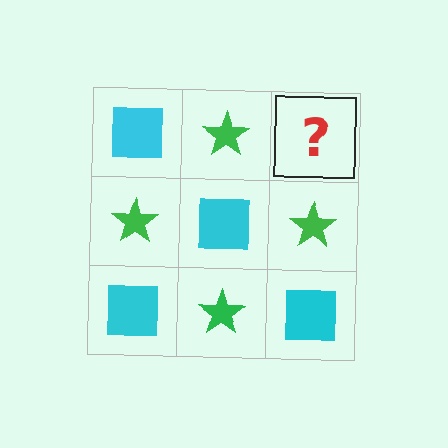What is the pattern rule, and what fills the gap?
The rule is that it alternates cyan square and green star in a checkerboard pattern. The gap should be filled with a cyan square.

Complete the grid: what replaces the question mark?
The question mark should be replaced with a cyan square.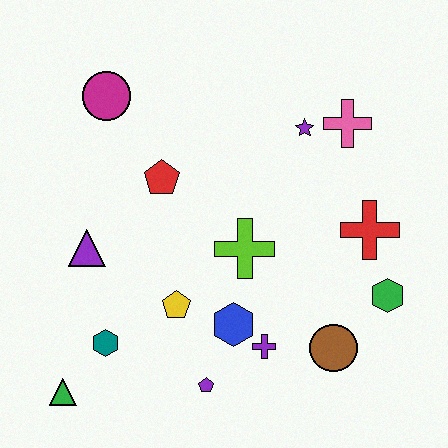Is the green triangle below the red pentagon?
Yes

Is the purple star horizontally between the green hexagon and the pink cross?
No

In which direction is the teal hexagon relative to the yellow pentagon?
The teal hexagon is to the left of the yellow pentagon.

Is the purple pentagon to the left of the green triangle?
No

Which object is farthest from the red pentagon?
The green hexagon is farthest from the red pentagon.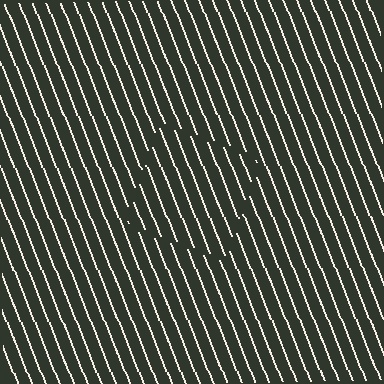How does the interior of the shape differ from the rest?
The interior of the shape contains the same grating, shifted by half a period — the contour is defined by the phase discontinuity where line-ends from the inner and outer gratings abut.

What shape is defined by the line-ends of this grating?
An illusory square. The interior of the shape contains the same grating, shifted by half a period — the contour is defined by the phase discontinuity where line-ends from the inner and outer gratings abut.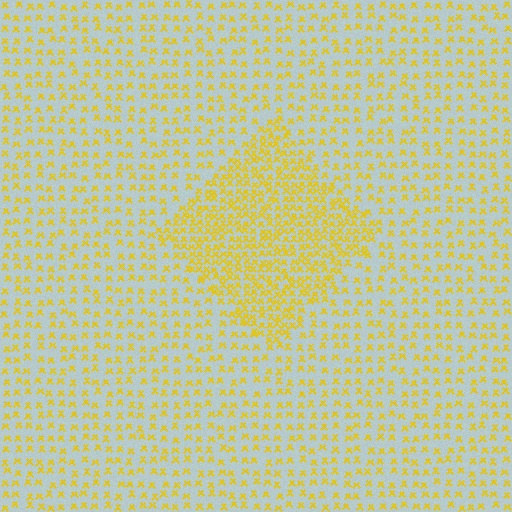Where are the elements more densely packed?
The elements are more densely packed inside the diamond boundary.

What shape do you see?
I see a diamond.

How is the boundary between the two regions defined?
The boundary is defined by a change in element density (approximately 2.1x ratio). All elements are the same color, size, and shape.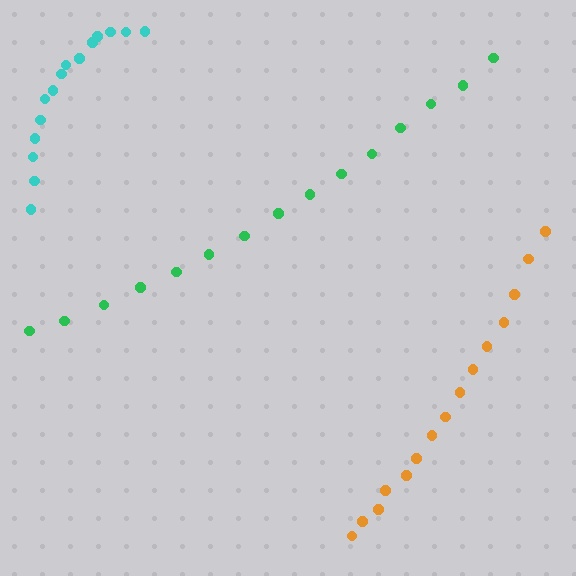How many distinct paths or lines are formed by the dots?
There are 3 distinct paths.